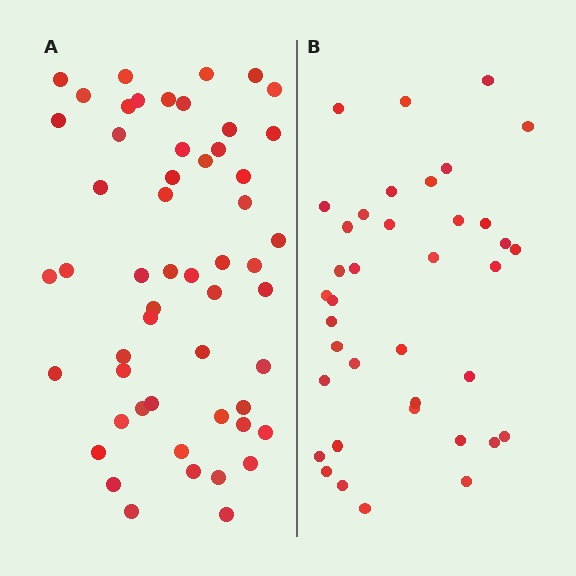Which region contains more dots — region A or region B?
Region A (the left region) has more dots.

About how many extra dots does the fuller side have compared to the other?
Region A has approximately 15 more dots than region B.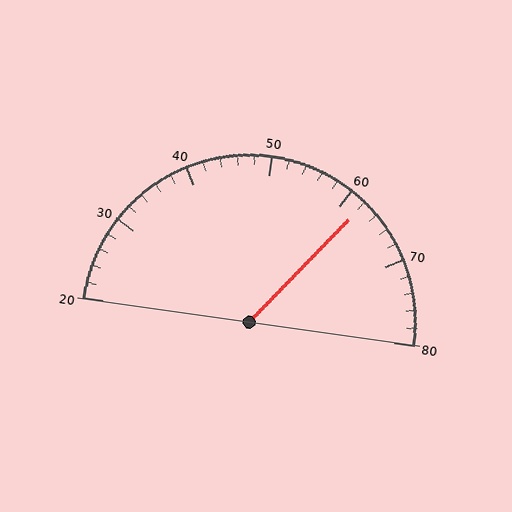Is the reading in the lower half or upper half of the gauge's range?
The reading is in the upper half of the range (20 to 80).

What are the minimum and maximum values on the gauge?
The gauge ranges from 20 to 80.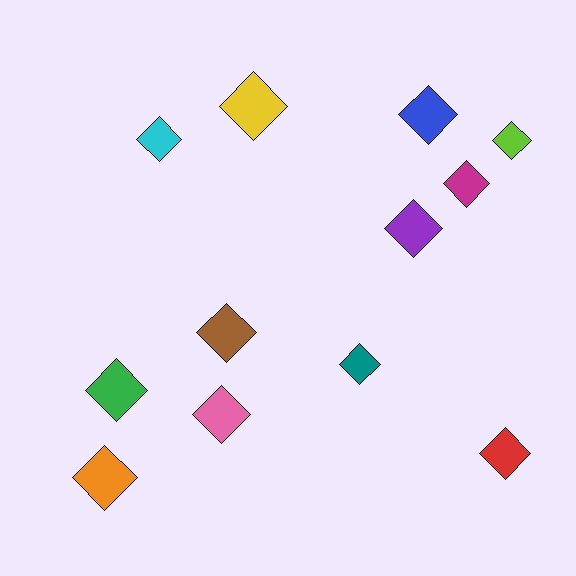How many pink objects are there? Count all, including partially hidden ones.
There is 1 pink object.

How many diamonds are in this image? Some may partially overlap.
There are 12 diamonds.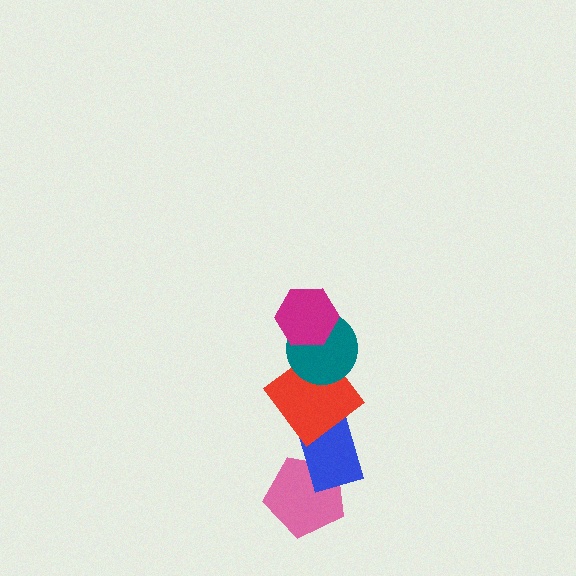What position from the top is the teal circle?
The teal circle is 2nd from the top.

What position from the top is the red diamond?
The red diamond is 3rd from the top.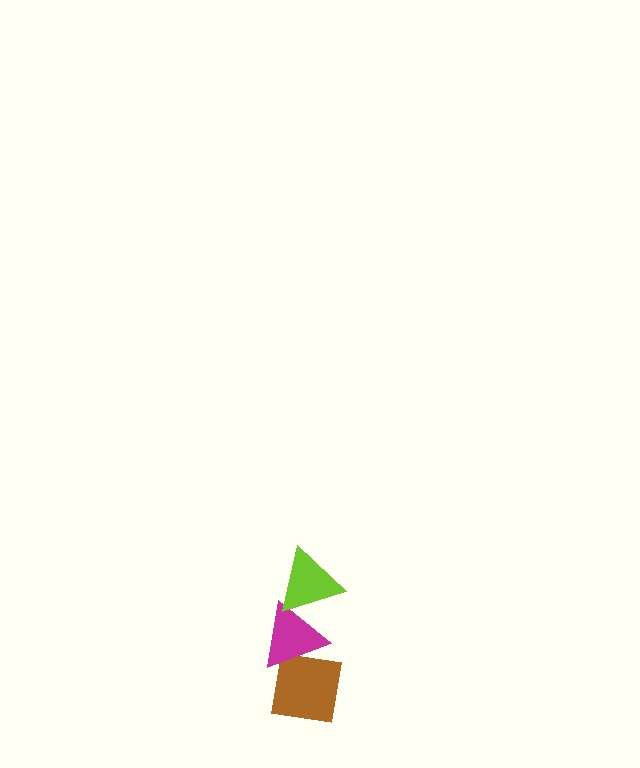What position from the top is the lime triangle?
The lime triangle is 1st from the top.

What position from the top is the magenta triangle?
The magenta triangle is 2nd from the top.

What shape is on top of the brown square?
The magenta triangle is on top of the brown square.